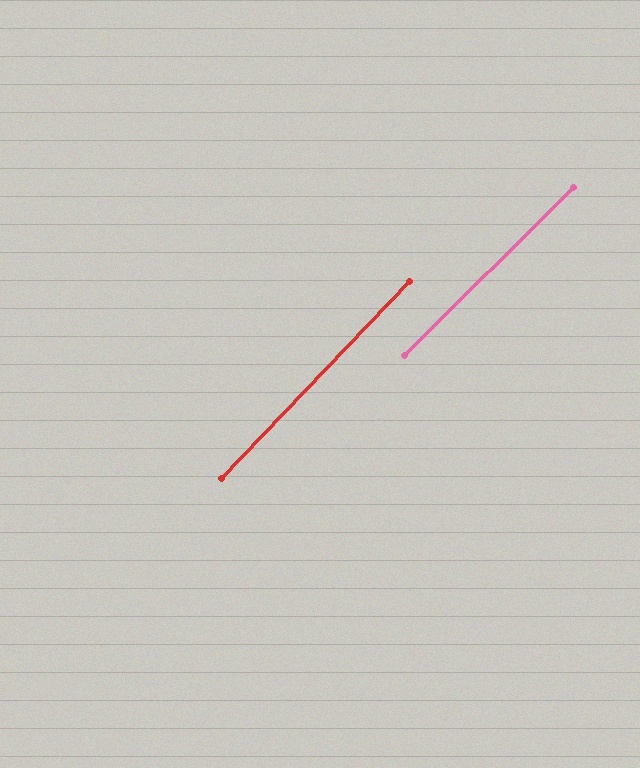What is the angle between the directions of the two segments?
Approximately 1 degree.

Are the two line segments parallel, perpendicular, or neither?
Parallel — their directions differ by only 1.5°.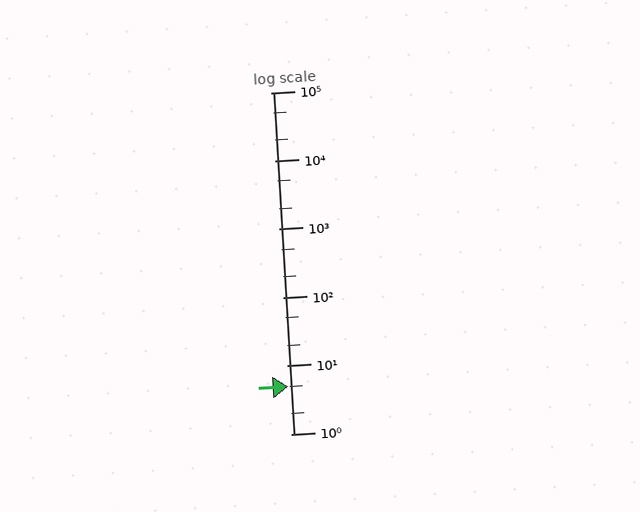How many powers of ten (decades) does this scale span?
The scale spans 5 decades, from 1 to 100000.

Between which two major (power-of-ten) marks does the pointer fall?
The pointer is between 1 and 10.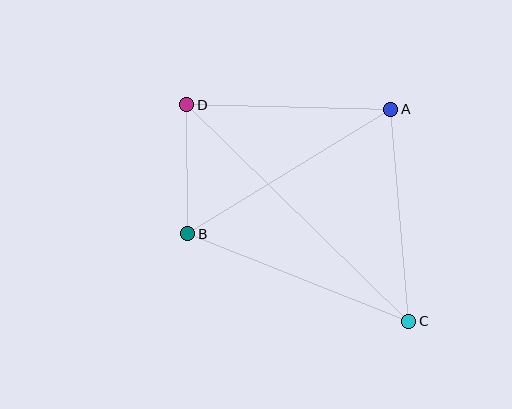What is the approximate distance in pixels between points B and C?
The distance between B and C is approximately 238 pixels.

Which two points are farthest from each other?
Points C and D are farthest from each other.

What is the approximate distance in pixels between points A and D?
The distance between A and D is approximately 204 pixels.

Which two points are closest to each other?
Points B and D are closest to each other.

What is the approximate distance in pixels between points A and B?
The distance between A and B is approximately 238 pixels.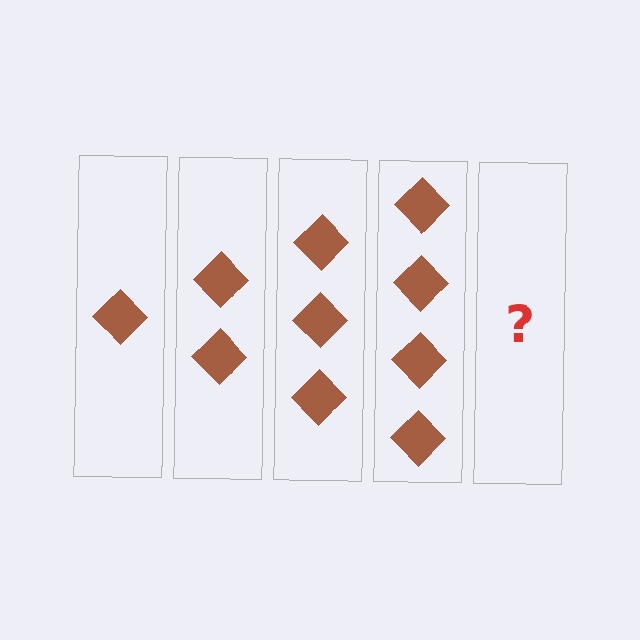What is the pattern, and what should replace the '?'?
The pattern is that each step adds one more diamond. The '?' should be 5 diamonds.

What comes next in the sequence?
The next element should be 5 diamonds.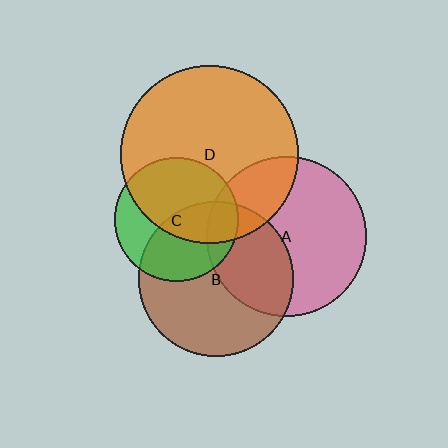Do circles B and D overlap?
Yes.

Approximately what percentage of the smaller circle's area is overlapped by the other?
Approximately 15%.